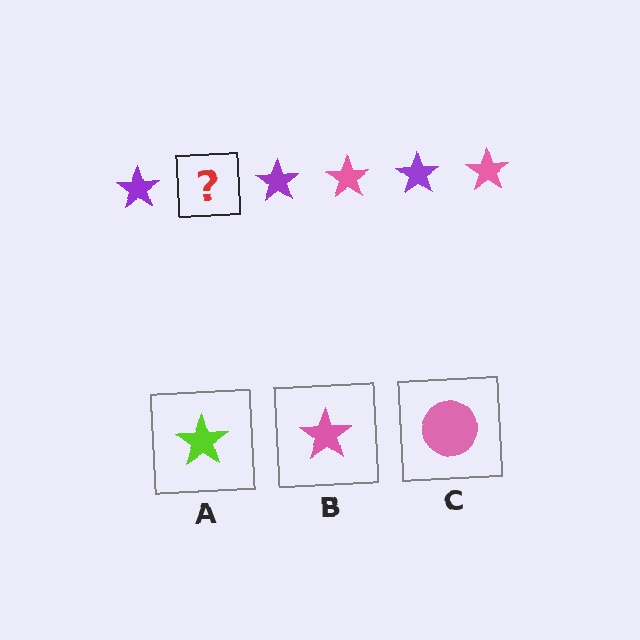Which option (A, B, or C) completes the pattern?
B.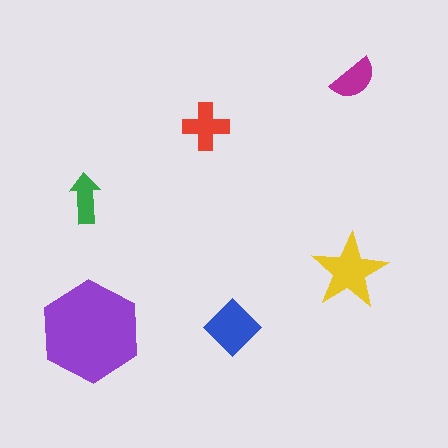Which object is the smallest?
The green arrow.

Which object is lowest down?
The purple hexagon is bottommost.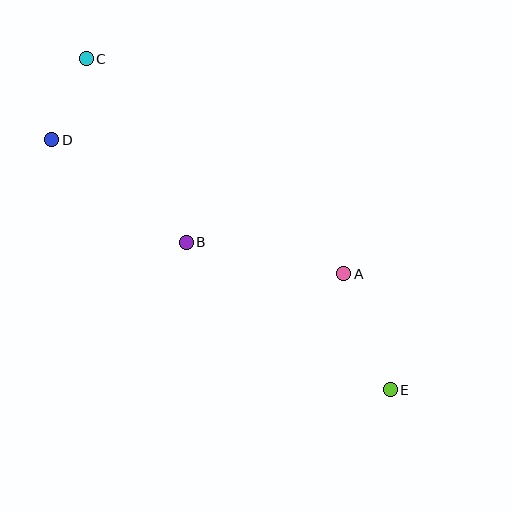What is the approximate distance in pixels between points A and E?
The distance between A and E is approximately 125 pixels.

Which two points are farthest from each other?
Points C and E are farthest from each other.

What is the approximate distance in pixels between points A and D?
The distance between A and D is approximately 321 pixels.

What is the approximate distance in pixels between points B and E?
The distance between B and E is approximately 252 pixels.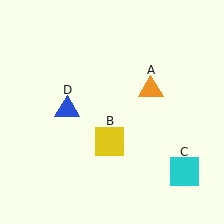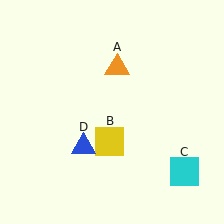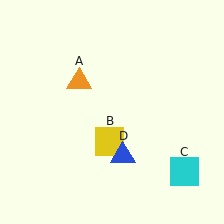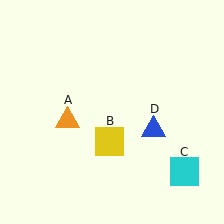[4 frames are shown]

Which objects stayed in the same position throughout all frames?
Yellow square (object B) and cyan square (object C) remained stationary.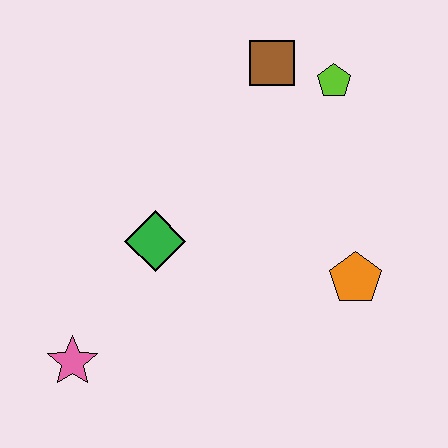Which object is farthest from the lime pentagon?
The pink star is farthest from the lime pentagon.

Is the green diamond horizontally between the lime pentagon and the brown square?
No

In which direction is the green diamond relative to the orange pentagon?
The green diamond is to the left of the orange pentagon.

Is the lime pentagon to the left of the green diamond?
No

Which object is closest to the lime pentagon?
The brown square is closest to the lime pentagon.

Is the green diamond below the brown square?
Yes